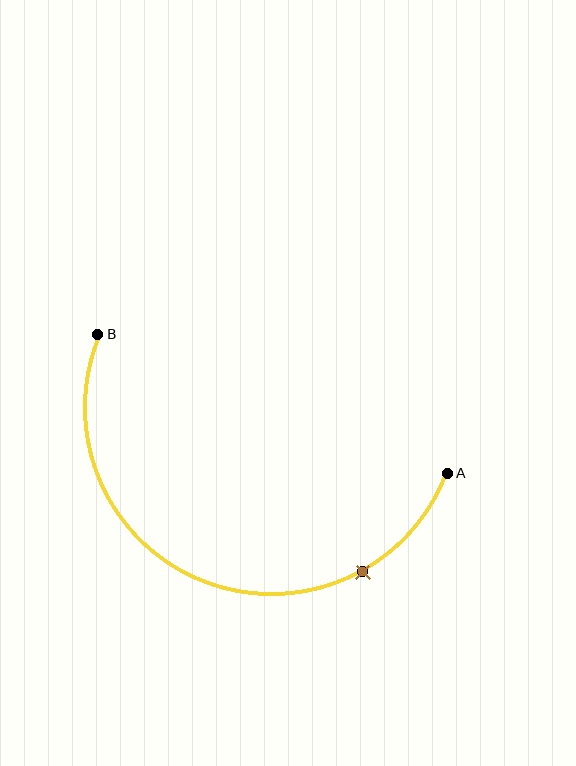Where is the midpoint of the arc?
The arc midpoint is the point on the curve farthest from the straight line joining A and B. It sits below that line.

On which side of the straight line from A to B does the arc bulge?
The arc bulges below the straight line connecting A and B.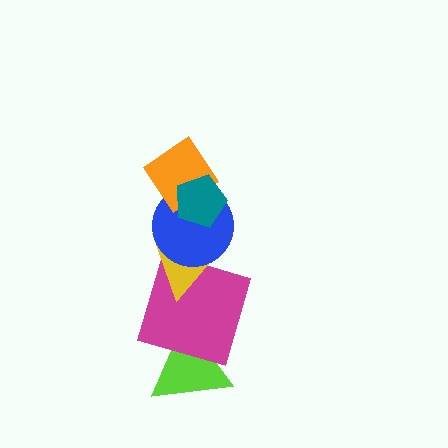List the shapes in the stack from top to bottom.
From top to bottom: the teal pentagon, the orange diamond, the blue circle, the yellow triangle, the magenta square, the lime triangle.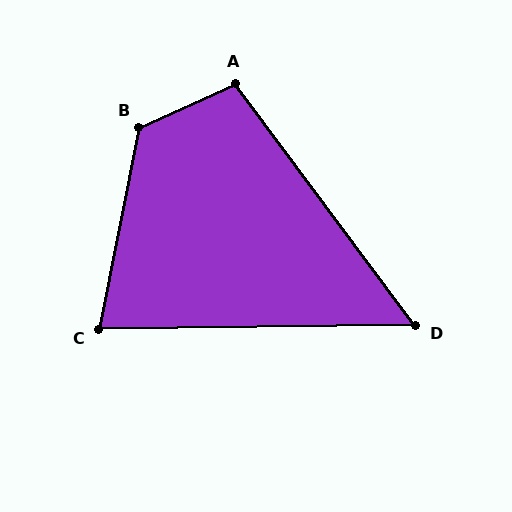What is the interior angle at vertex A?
Approximately 102 degrees (obtuse).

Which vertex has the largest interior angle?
B, at approximately 126 degrees.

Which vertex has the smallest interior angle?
D, at approximately 54 degrees.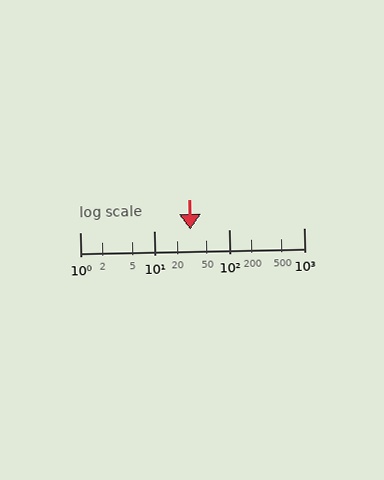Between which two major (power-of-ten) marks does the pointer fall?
The pointer is between 10 and 100.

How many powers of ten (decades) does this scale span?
The scale spans 3 decades, from 1 to 1000.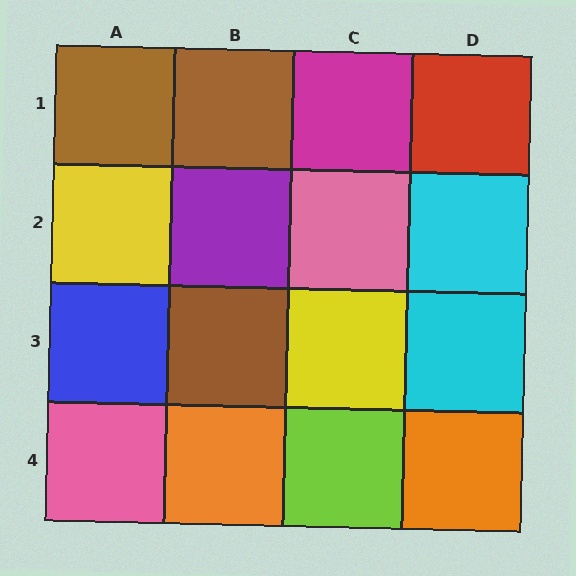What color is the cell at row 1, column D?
Red.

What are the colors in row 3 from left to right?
Blue, brown, yellow, cyan.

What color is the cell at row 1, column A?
Brown.